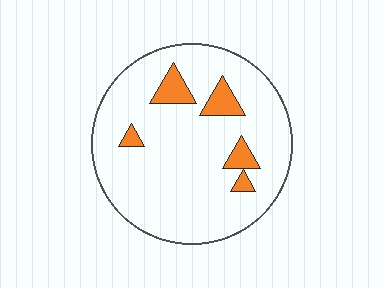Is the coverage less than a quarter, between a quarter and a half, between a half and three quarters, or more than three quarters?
Less than a quarter.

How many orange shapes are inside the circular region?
5.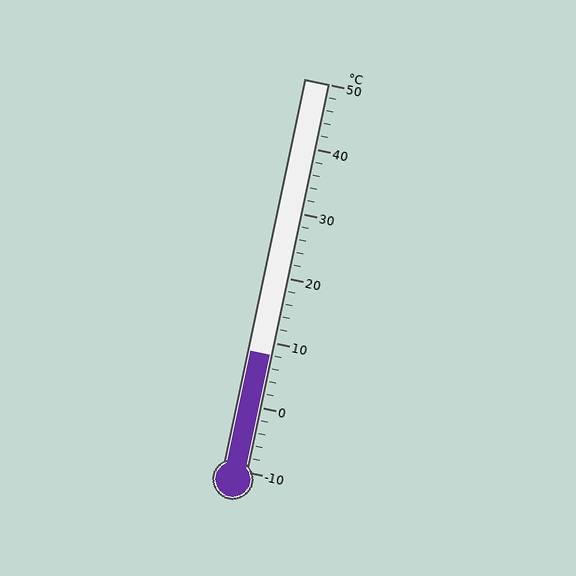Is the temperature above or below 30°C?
The temperature is below 30°C.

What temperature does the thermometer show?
The thermometer shows approximately 8°C.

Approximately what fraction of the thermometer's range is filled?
The thermometer is filled to approximately 30% of its range.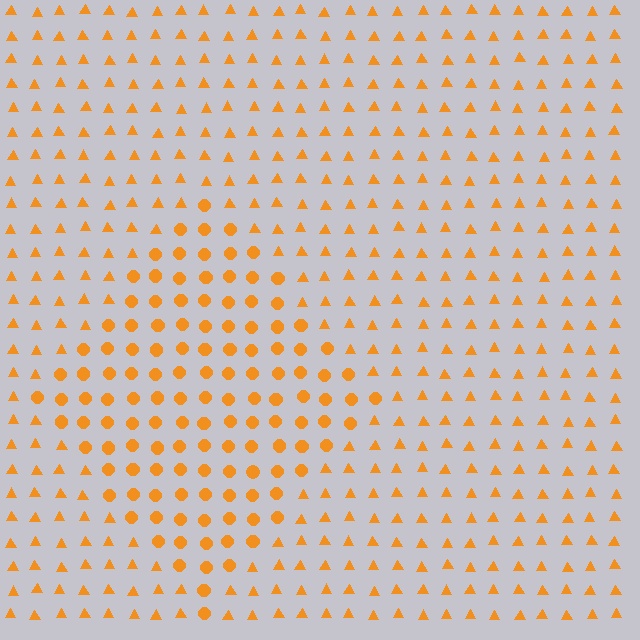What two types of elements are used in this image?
The image uses circles inside the diamond region and triangles outside it.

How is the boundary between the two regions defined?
The boundary is defined by a change in element shape: circles inside vs. triangles outside. All elements share the same color and spacing.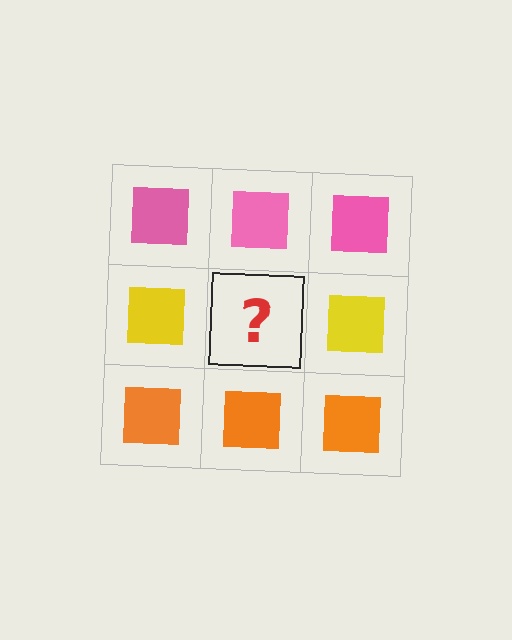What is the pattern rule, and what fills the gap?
The rule is that each row has a consistent color. The gap should be filled with a yellow square.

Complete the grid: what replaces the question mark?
The question mark should be replaced with a yellow square.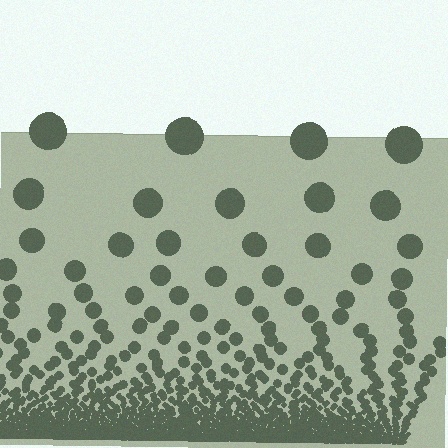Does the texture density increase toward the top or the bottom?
Density increases toward the bottom.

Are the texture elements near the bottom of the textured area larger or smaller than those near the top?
Smaller. The gradient is inverted — elements near the bottom are smaller and denser.